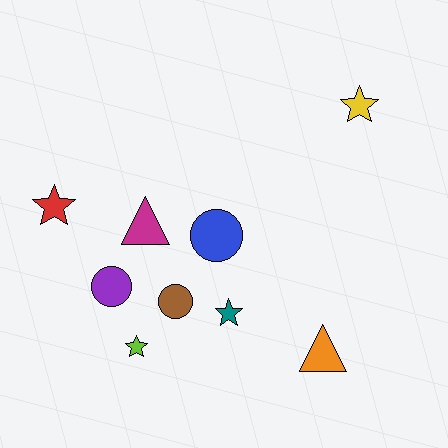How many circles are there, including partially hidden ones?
There are 3 circles.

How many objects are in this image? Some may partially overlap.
There are 9 objects.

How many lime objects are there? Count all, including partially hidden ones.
There is 1 lime object.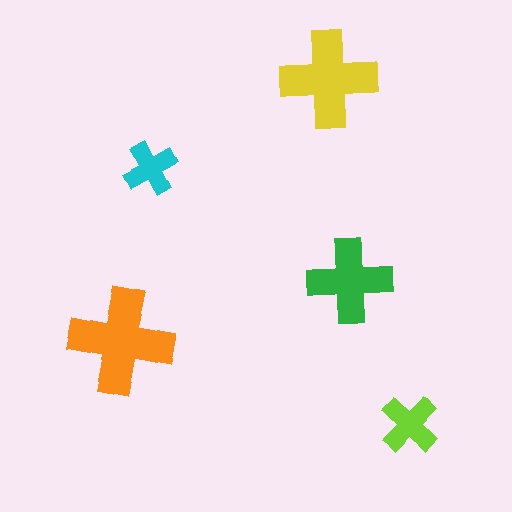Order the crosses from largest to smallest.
the orange one, the yellow one, the green one, the lime one, the cyan one.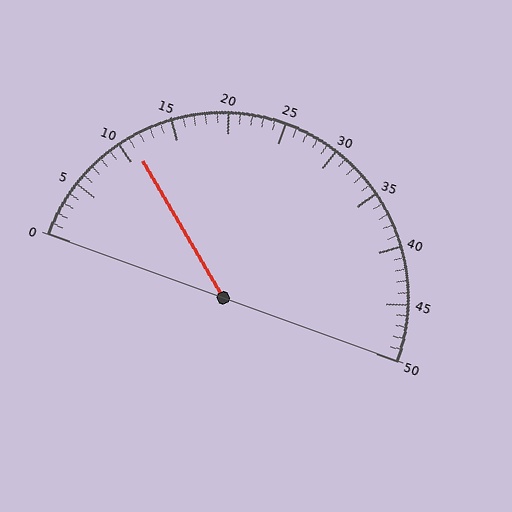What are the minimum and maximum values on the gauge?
The gauge ranges from 0 to 50.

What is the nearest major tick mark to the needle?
The nearest major tick mark is 10.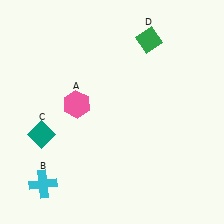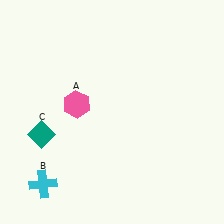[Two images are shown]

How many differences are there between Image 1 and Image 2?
There is 1 difference between the two images.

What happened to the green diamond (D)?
The green diamond (D) was removed in Image 2. It was in the top-right area of Image 1.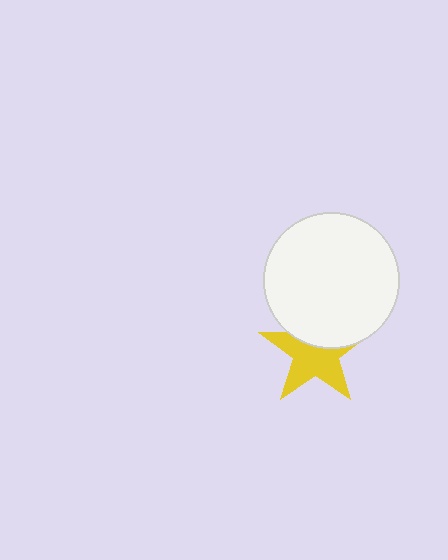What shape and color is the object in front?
The object in front is a white circle.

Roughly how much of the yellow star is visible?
About half of it is visible (roughly 62%).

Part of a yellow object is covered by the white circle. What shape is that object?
It is a star.